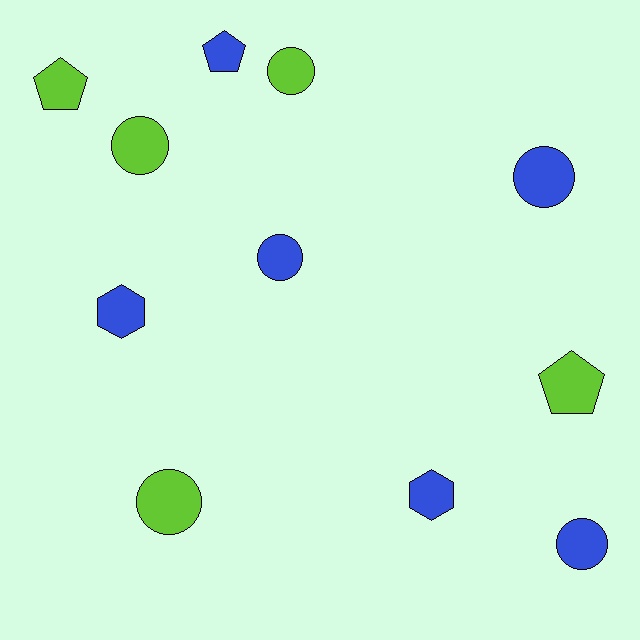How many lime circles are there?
There are 3 lime circles.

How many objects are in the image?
There are 11 objects.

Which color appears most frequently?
Blue, with 6 objects.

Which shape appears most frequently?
Circle, with 6 objects.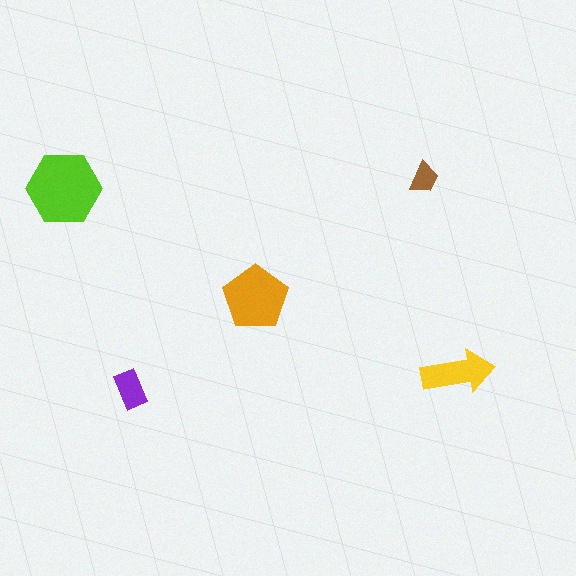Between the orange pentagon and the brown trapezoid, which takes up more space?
The orange pentagon.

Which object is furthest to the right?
The yellow arrow is rightmost.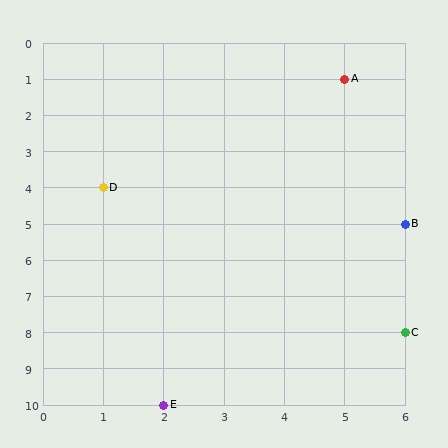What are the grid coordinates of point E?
Point E is at grid coordinates (2, 10).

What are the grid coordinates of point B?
Point B is at grid coordinates (6, 5).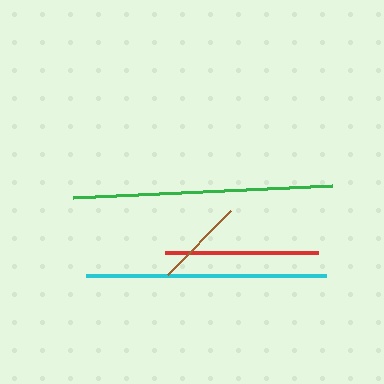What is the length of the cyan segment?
The cyan segment is approximately 241 pixels long.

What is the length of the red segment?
The red segment is approximately 153 pixels long.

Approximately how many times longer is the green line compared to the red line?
The green line is approximately 1.7 times the length of the red line.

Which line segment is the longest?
The green line is the longest at approximately 259 pixels.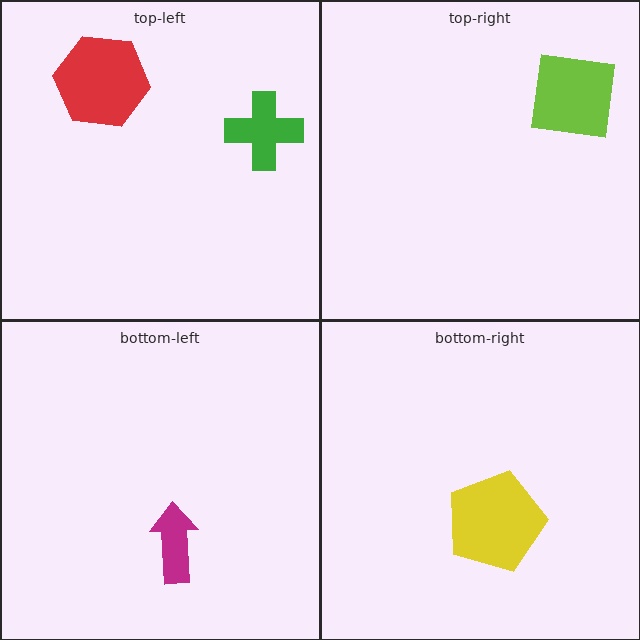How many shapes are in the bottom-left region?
1.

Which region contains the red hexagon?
The top-left region.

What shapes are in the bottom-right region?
The yellow pentagon.